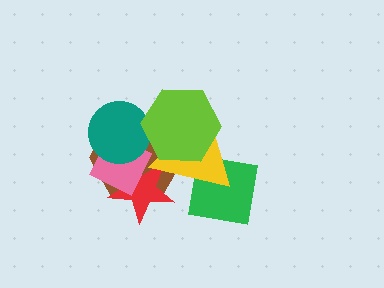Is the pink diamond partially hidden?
Yes, it is partially covered by another shape.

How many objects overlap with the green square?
1 object overlaps with the green square.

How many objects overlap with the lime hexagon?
3 objects overlap with the lime hexagon.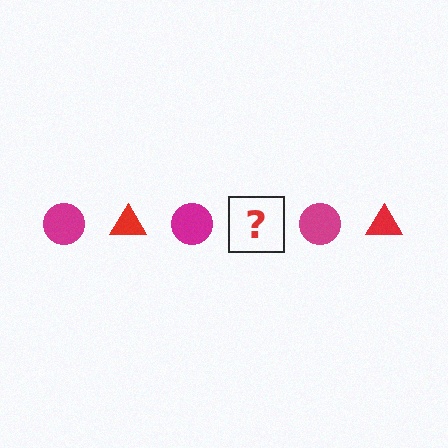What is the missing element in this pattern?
The missing element is a red triangle.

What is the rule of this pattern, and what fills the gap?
The rule is that the pattern alternates between magenta circle and red triangle. The gap should be filled with a red triangle.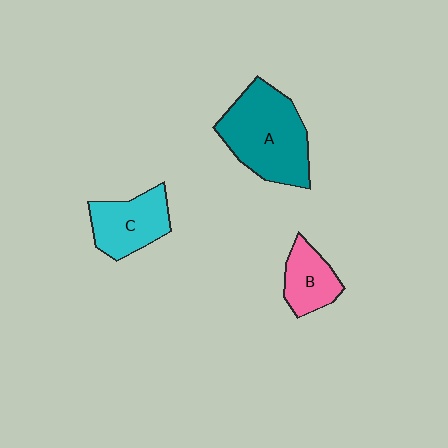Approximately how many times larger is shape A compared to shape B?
Approximately 2.2 times.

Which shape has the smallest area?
Shape B (pink).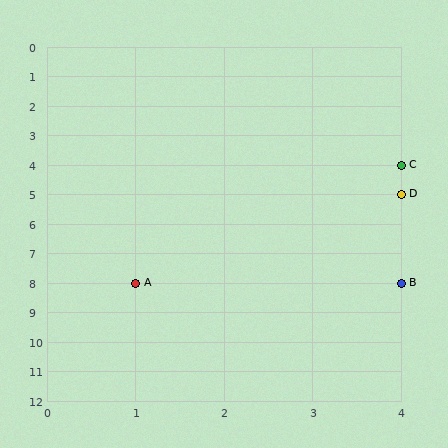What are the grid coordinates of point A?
Point A is at grid coordinates (1, 8).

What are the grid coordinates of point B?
Point B is at grid coordinates (4, 8).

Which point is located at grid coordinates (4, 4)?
Point C is at (4, 4).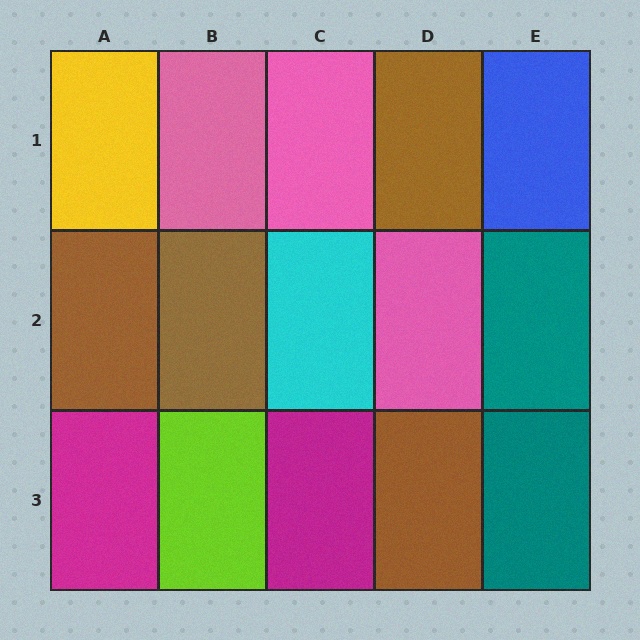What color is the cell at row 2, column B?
Brown.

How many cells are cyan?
1 cell is cyan.